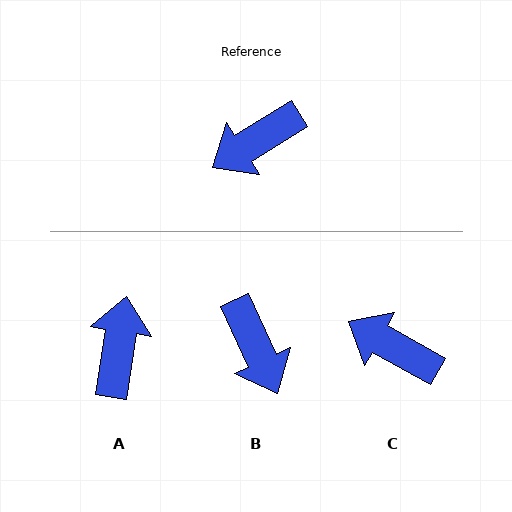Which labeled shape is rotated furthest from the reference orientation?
A, about 131 degrees away.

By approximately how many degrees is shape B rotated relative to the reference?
Approximately 83 degrees counter-clockwise.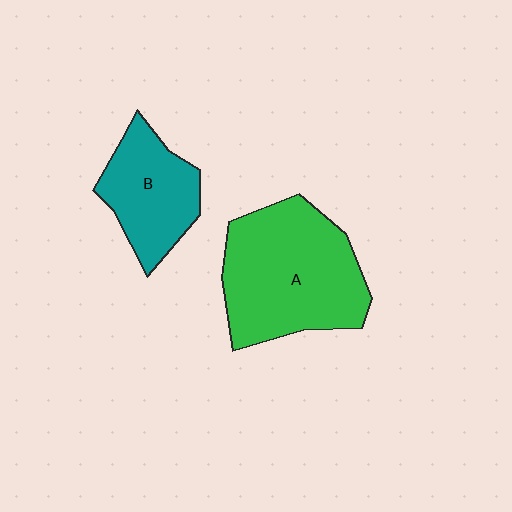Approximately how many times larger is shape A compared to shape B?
Approximately 1.7 times.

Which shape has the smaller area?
Shape B (teal).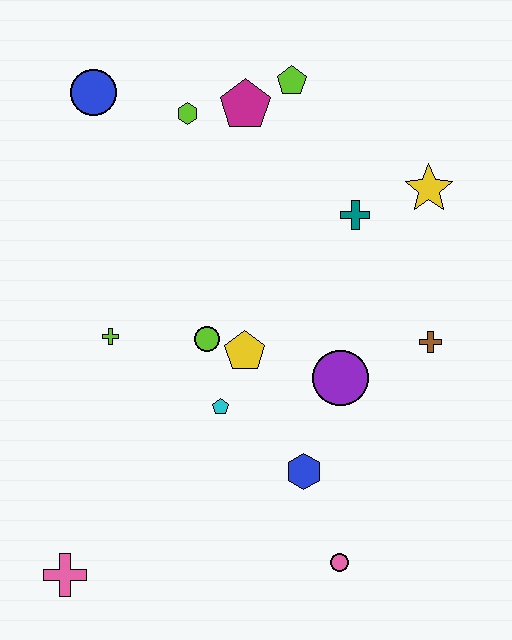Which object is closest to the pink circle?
The blue hexagon is closest to the pink circle.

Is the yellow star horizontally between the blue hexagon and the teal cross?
No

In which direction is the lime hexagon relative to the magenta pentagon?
The lime hexagon is to the left of the magenta pentagon.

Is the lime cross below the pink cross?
No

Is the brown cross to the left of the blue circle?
No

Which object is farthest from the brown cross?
The pink cross is farthest from the brown cross.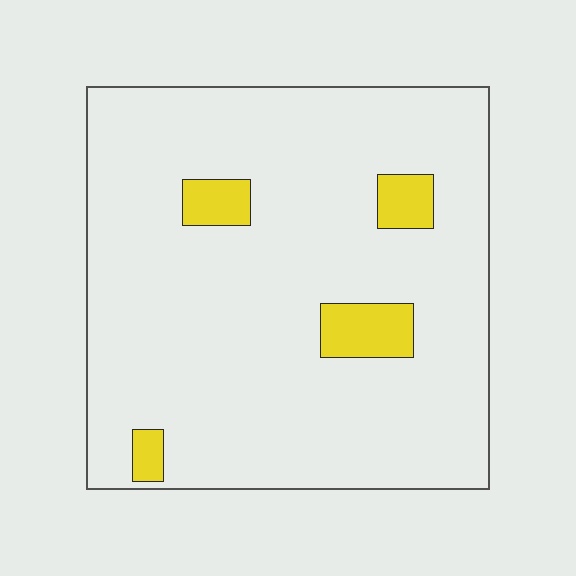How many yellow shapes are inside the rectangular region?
4.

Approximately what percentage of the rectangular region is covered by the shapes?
Approximately 10%.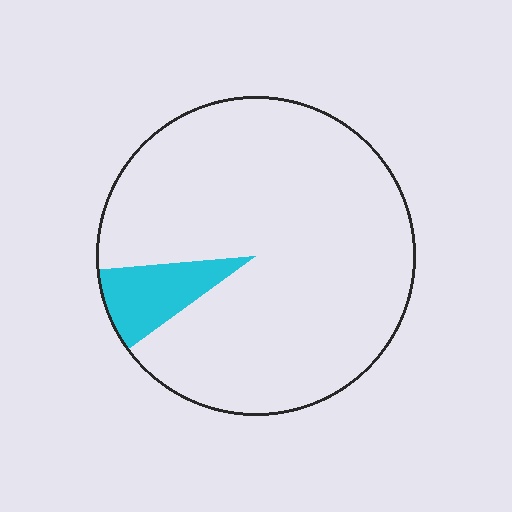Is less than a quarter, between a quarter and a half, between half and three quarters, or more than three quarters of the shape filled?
Less than a quarter.